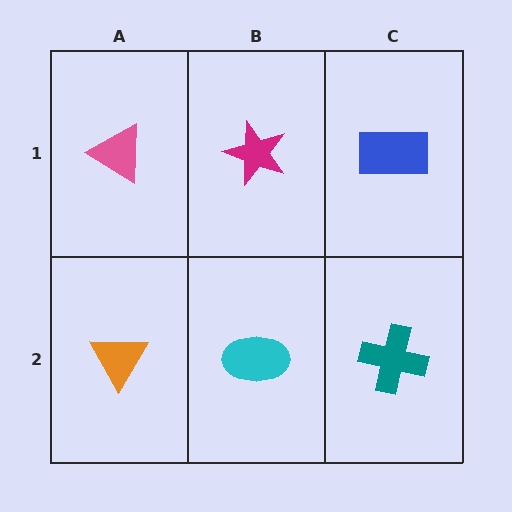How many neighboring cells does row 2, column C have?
2.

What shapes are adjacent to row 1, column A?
An orange triangle (row 2, column A), a magenta star (row 1, column B).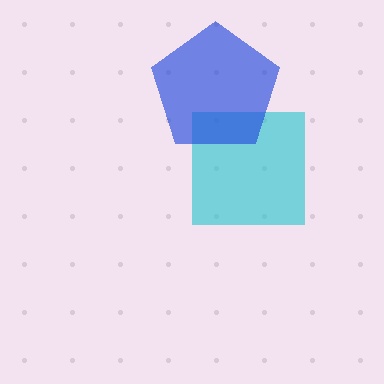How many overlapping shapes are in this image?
There are 2 overlapping shapes in the image.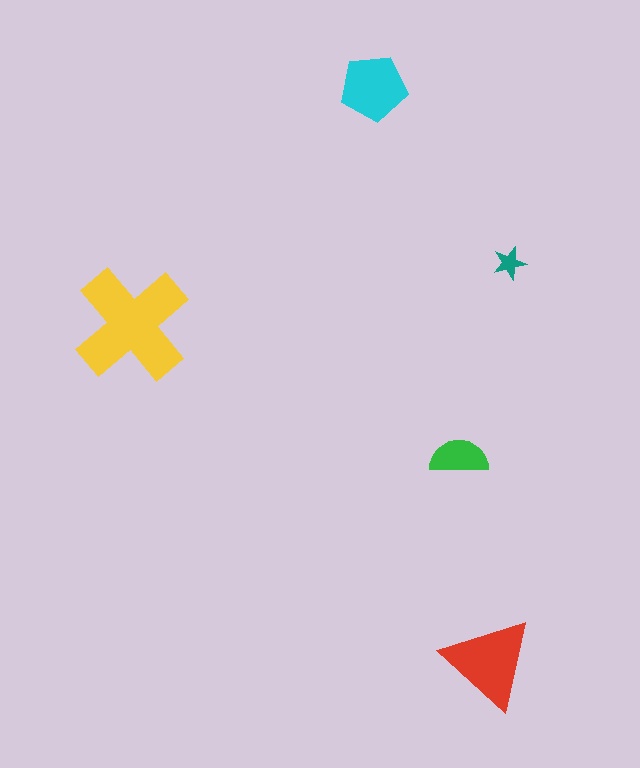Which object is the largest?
The yellow cross.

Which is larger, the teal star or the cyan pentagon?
The cyan pentagon.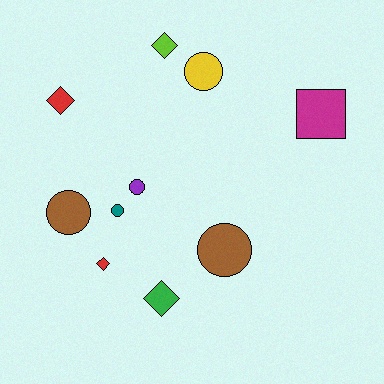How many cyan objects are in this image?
There are no cyan objects.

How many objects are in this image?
There are 10 objects.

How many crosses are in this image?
There are no crosses.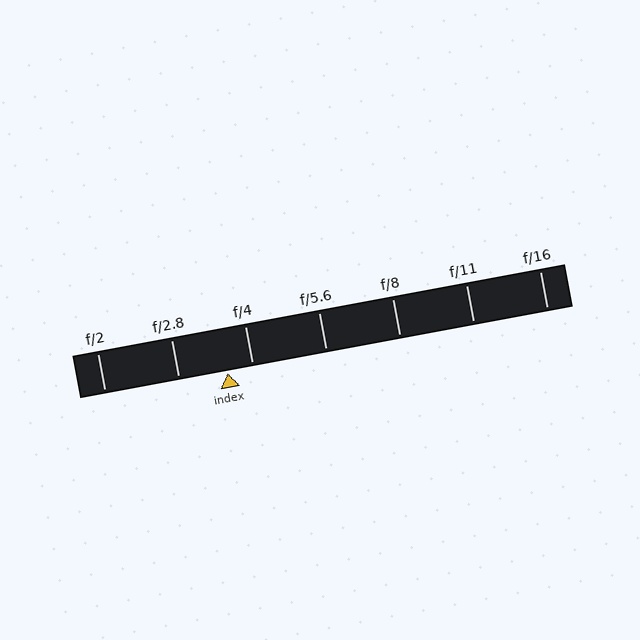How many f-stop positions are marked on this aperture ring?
There are 7 f-stop positions marked.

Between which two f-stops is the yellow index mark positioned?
The index mark is between f/2.8 and f/4.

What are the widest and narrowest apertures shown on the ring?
The widest aperture shown is f/2 and the narrowest is f/16.